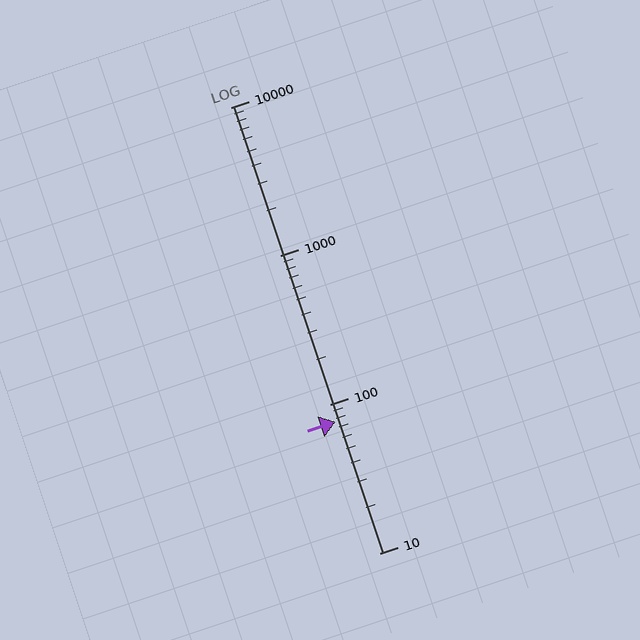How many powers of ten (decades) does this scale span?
The scale spans 3 decades, from 10 to 10000.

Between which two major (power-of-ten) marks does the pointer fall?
The pointer is between 10 and 100.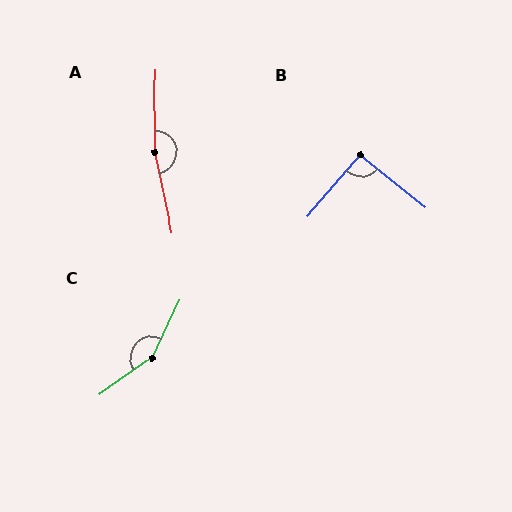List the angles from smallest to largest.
B (92°), C (151°), A (168°).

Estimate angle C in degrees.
Approximately 151 degrees.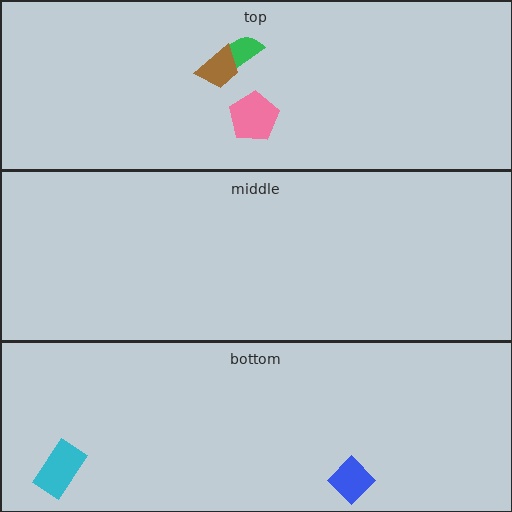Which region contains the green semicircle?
The top region.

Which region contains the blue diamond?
The bottom region.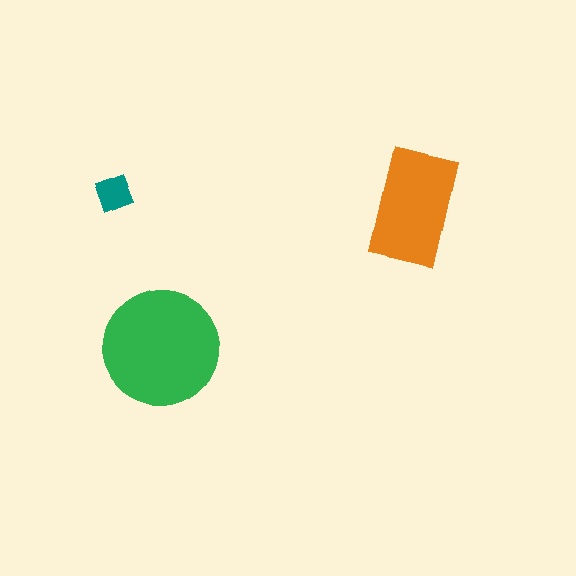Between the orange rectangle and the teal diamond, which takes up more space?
The orange rectangle.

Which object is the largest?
The green circle.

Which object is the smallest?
The teal diamond.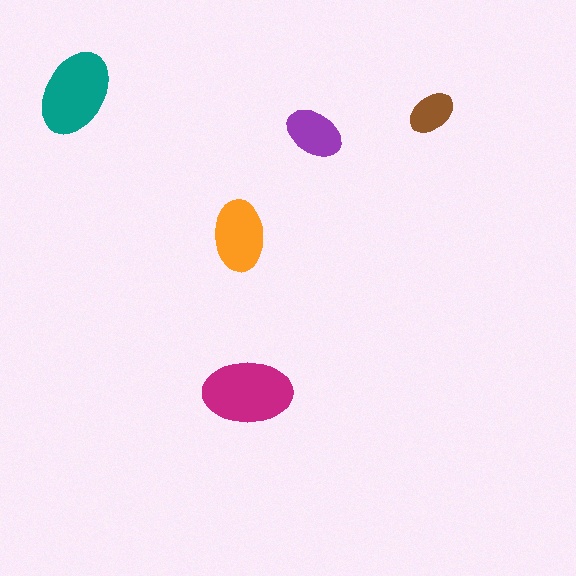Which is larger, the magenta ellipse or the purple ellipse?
The magenta one.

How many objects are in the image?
There are 5 objects in the image.